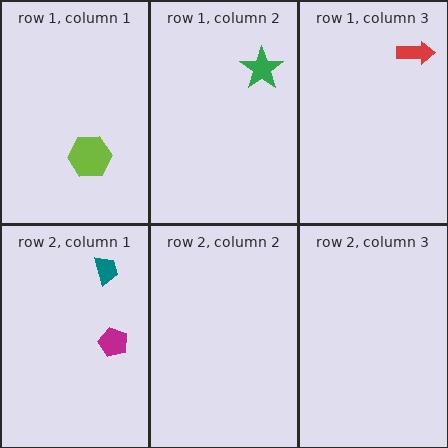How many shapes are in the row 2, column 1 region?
2.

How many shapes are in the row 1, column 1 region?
1.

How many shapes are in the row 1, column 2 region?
1.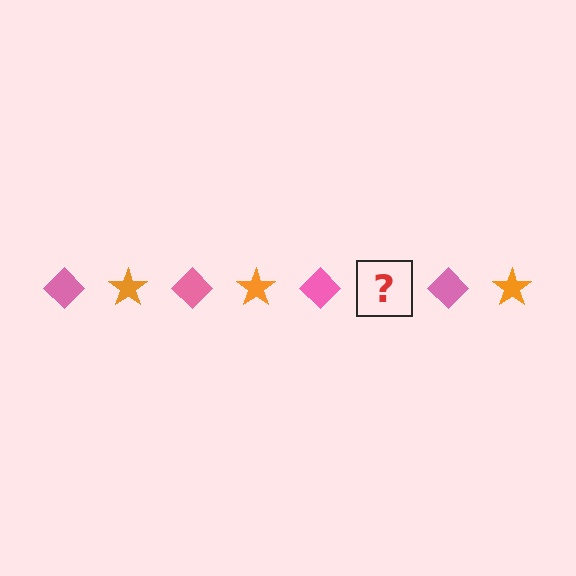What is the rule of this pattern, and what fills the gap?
The rule is that the pattern alternates between pink diamond and orange star. The gap should be filled with an orange star.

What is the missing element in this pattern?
The missing element is an orange star.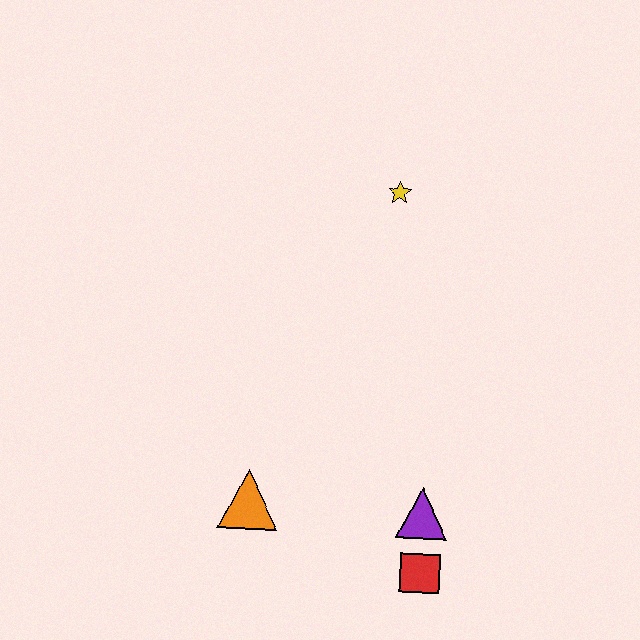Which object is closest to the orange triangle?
The purple triangle is closest to the orange triangle.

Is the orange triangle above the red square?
Yes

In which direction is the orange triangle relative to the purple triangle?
The orange triangle is to the left of the purple triangle.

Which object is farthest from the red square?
The yellow star is farthest from the red square.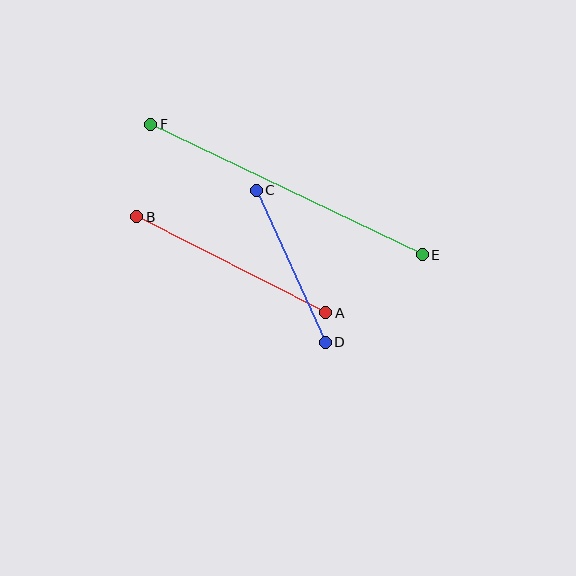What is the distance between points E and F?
The distance is approximately 301 pixels.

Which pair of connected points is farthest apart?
Points E and F are farthest apart.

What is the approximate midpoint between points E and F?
The midpoint is at approximately (287, 189) pixels.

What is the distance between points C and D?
The distance is approximately 167 pixels.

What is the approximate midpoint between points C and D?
The midpoint is at approximately (291, 266) pixels.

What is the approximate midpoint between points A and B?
The midpoint is at approximately (231, 265) pixels.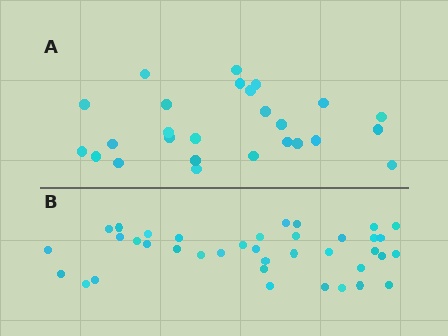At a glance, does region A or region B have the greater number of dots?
Region B (the bottom region) has more dots.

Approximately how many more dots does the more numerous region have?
Region B has roughly 12 or so more dots than region A.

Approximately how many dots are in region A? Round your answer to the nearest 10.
About 30 dots. (The exact count is 26, which rounds to 30.)